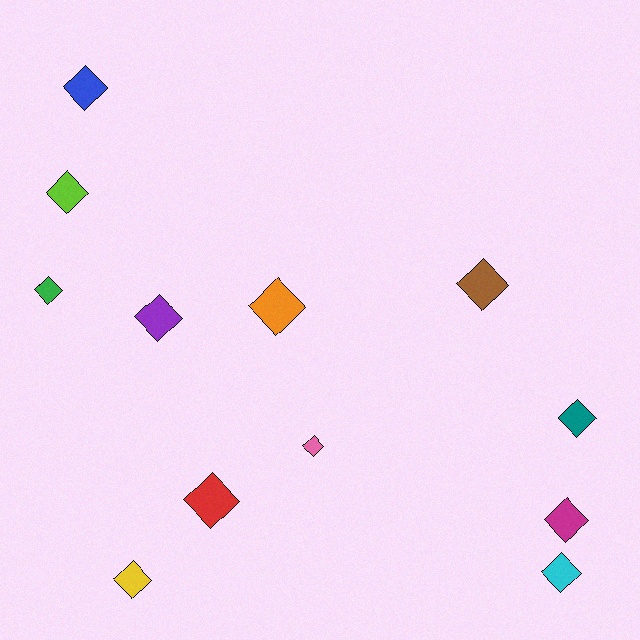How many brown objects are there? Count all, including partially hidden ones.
There is 1 brown object.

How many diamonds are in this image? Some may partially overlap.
There are 12 diamonds.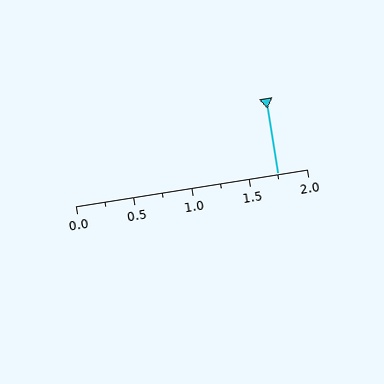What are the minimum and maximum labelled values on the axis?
The axis runs from 0.0 to 2.0.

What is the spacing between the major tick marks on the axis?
The major ticks are spaced 0.5 apart.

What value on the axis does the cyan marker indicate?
The marker indicates approximately 1.75.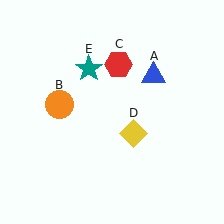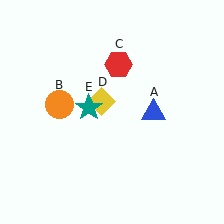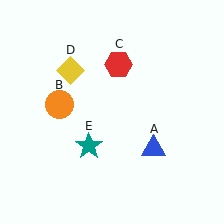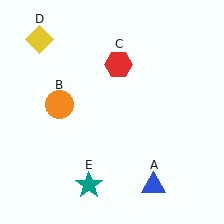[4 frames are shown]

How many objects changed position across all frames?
3 objects changed position: blue triangle (object A), yellow diamond (object D), teal star (object E).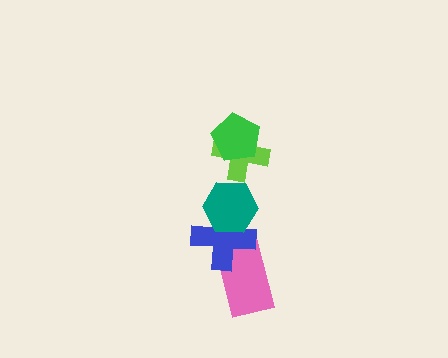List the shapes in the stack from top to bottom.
From top to bottom: the green pentagon, the lime cross, the teal hexagon, the blue cross, the pink rectangle.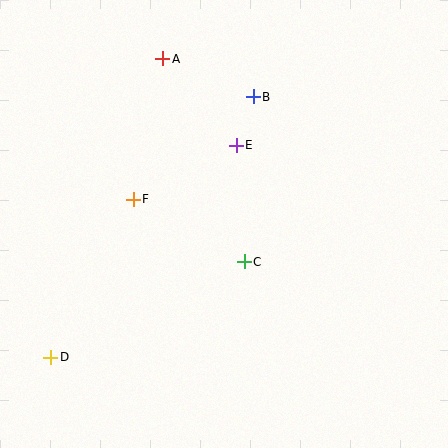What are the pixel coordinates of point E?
Point E is at (236, 145).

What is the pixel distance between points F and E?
The distance between F and E is 117 pixels.